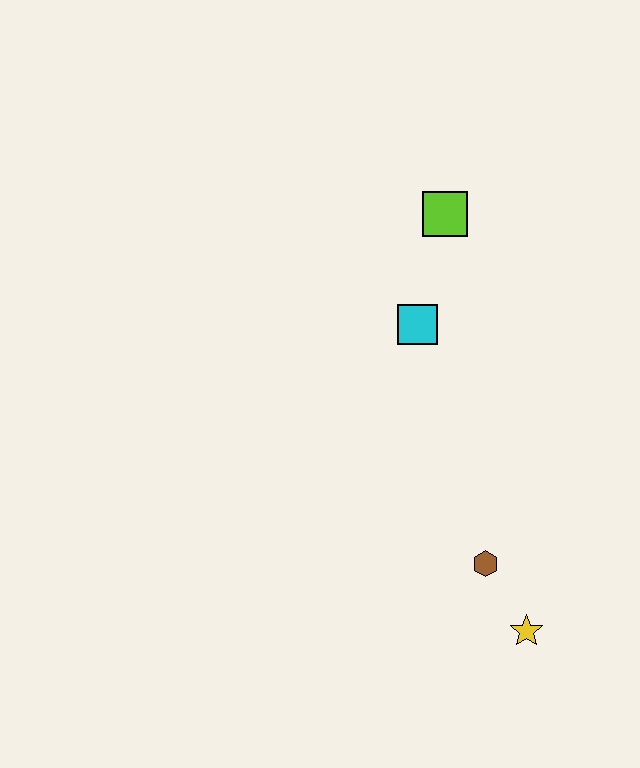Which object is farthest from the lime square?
The yellow star is farthest from the lime square.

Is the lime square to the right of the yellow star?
No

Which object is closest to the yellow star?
The brown hexagon is closest to the yellow star.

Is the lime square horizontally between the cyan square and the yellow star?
Yes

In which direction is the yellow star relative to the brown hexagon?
The yellow star is below the brown hexagon.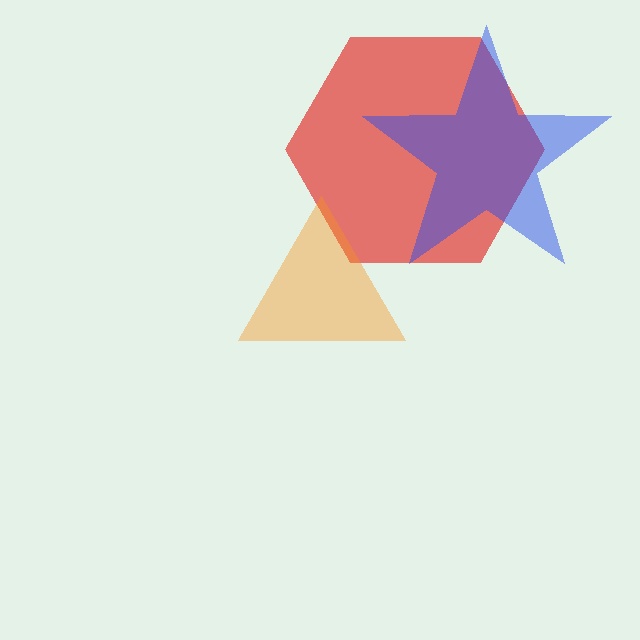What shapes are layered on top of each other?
The layered shapes are: a red hexagon, a blue star, an orange triangle.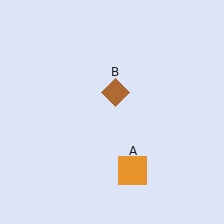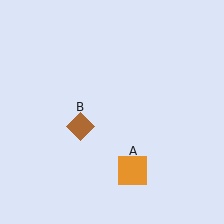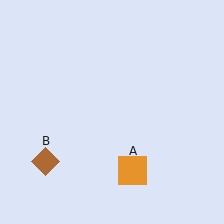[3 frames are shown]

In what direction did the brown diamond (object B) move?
The brown diamond (object B) moved down and to the left.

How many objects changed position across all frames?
1 object changed position: brown diamond (object B).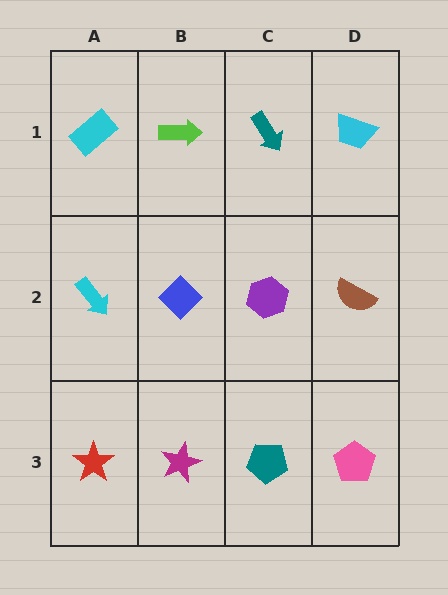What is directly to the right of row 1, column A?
A lime arrow.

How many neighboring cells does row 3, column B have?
3.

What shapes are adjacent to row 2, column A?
A cyan rectangle (row 1, column A), a red star (row 3, column A), a blue diamond (row 2, column B).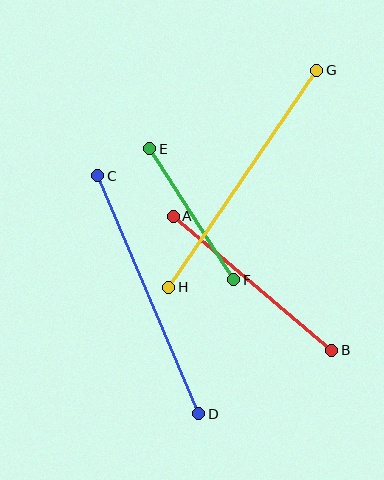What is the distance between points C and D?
The distance is approximately 258 pixels.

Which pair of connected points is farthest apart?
Points G and H are farthest apart.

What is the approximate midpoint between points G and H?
The midpoint is at approximately (243, 179) pixels.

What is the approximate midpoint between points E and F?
The midpoint is at approximately (192, 214) pixels.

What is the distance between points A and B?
The distance is approximately 208 pixels.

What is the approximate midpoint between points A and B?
The midpoint is at approximately (253, 283) pixels.